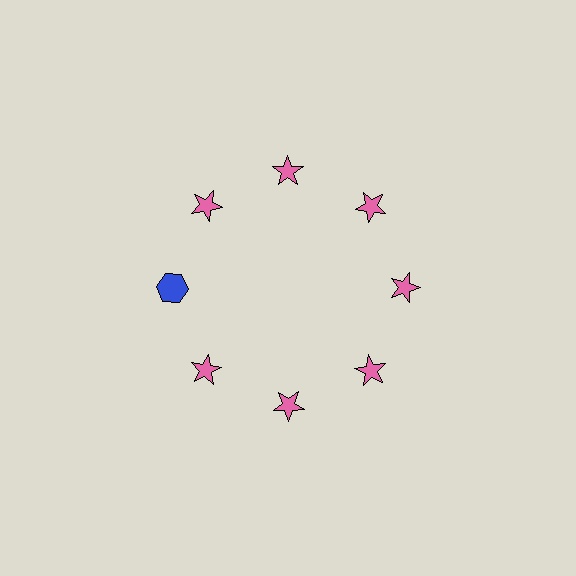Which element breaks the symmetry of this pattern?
The blue hexagon at roughly the 9 o'clock position breaks the symmetry. All other shapes are pink stars.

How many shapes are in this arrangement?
There are 8 shapes arranged in a ring pattern.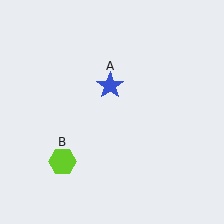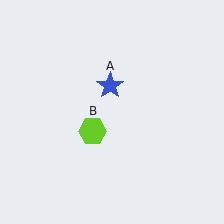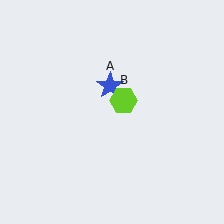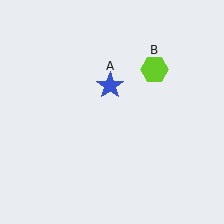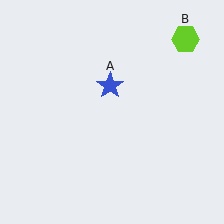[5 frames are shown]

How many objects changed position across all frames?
1 object changed position: lime hexagon (object B).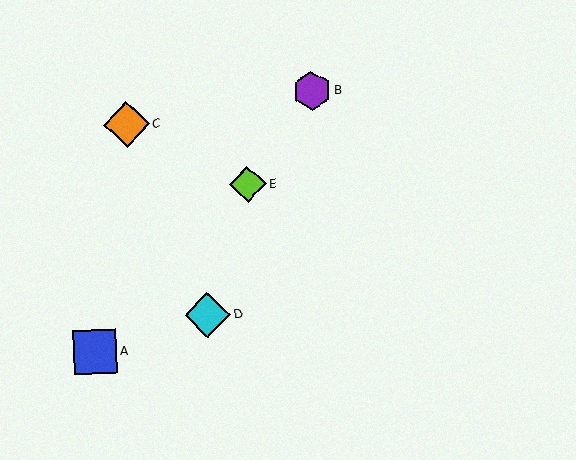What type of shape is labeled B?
Shape B is a purple hexagon.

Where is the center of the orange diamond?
The center of the orange diamond is at (127, 125).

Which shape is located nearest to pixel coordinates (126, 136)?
The orange diamond (labeled C) at (127, 125) is nearest to that location.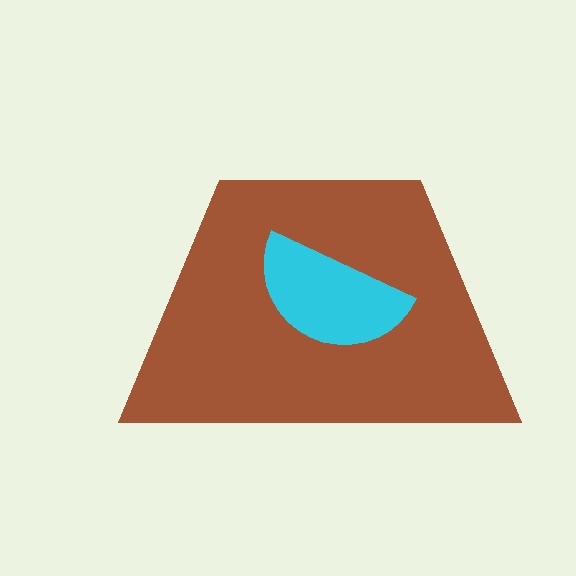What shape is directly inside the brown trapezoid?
The cyan semicircle.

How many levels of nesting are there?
2.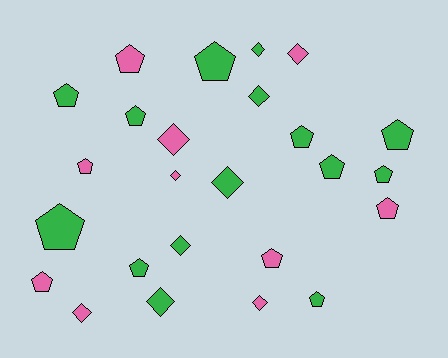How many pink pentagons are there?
There are 5 pink pentagons.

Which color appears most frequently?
Green, with 15 objects.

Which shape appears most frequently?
Pentagon, with 15 objects.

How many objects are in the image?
There are 25 objects.